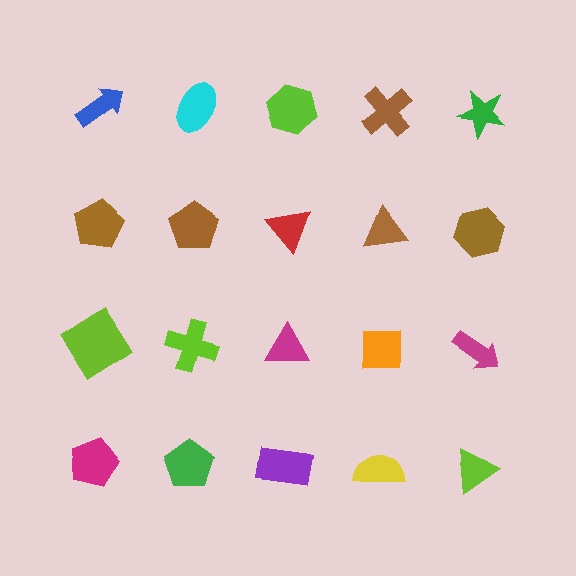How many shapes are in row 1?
5 shapes.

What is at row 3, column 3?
A magenta triangle.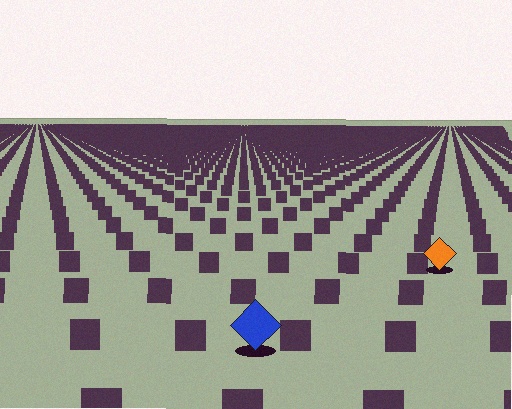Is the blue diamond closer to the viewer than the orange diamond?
Yes. The blue diamond is closer — you can tell from the texture gradient: the ground texture is coarser near it.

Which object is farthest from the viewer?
The orange diamond is farthest from the viewer. It appears smaller and the ground texture around it is denser.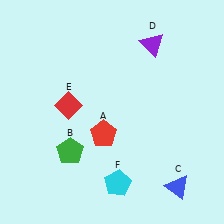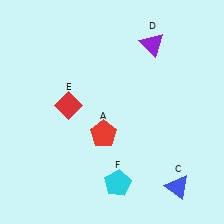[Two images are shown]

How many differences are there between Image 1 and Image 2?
There is 1 difference between the two images.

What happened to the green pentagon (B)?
The green pentagon (B) was removed in Image 2. It was in the bottom-left area of Image 1.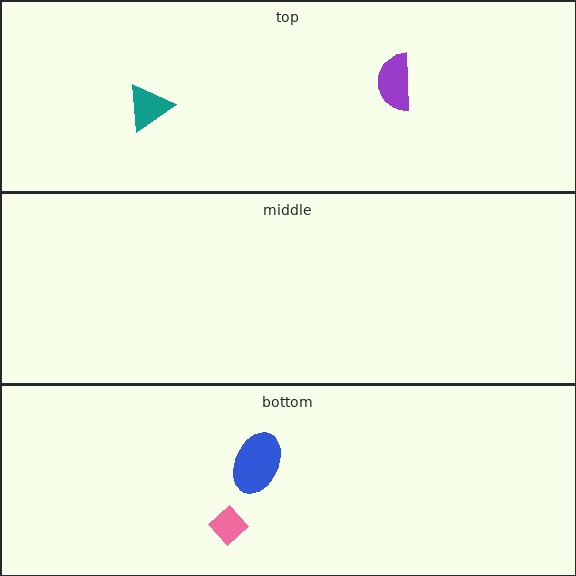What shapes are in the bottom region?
The blue ellipse, the pink diamond.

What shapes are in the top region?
The purple semicircle, the teal triangle.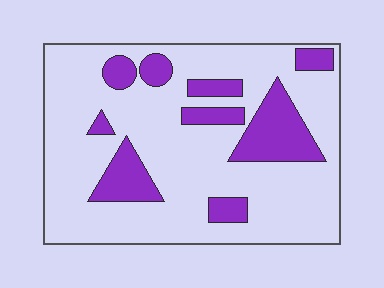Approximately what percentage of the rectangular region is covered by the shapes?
Approximately 20%.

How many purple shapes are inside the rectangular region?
9.